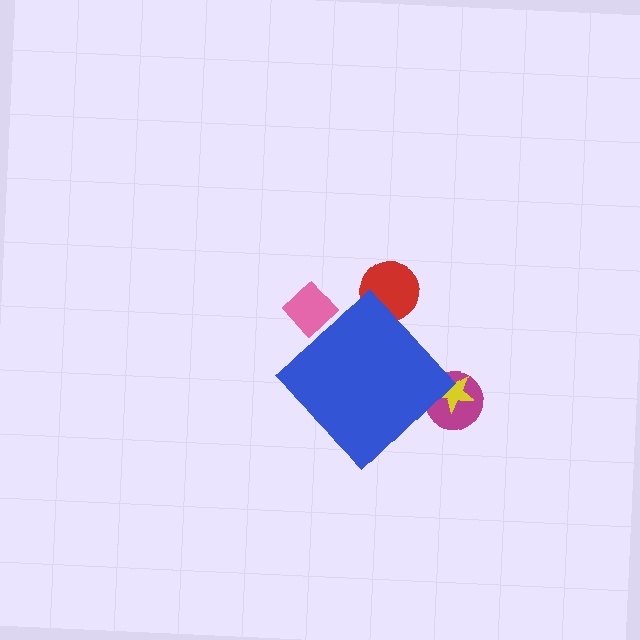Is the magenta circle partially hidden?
Yes, the magenta circle is partially hidden behind the blue diamond.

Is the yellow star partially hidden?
Yes, the yellow star is partially hidden behind the blue diamond.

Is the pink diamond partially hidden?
Yes, the pink diamond is partially hidden behind the blue diamond.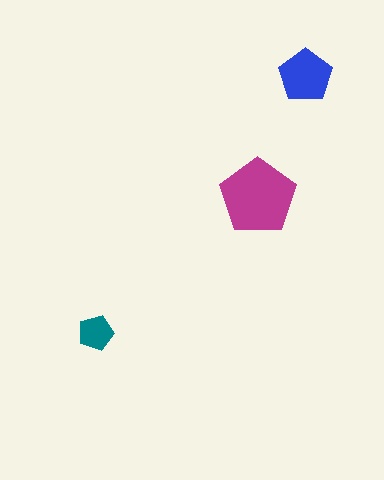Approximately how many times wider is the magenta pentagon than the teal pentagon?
About 2 times wider.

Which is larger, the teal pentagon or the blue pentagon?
The blue one.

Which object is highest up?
The blue pentagon is topmost.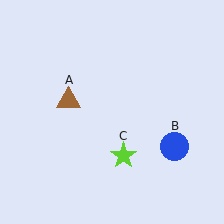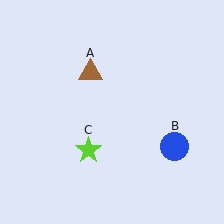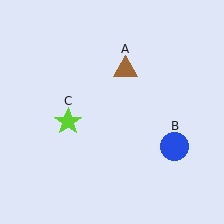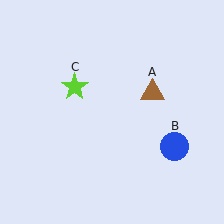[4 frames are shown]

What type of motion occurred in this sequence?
The brown triangle (object A), lime star (object C) rotated clockwise around the center of the scene.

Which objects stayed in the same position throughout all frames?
Blue circle (object B) remained stationary.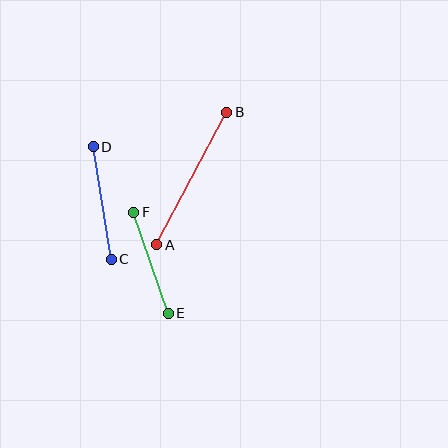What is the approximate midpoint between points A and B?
The midpoint is at approximately (192, 179) pixels.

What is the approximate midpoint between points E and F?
The midpoint is at approximately (151, 263) pixels.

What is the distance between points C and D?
The distance is approximately 114 pixels.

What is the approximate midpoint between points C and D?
The midpoint is at approximately (102, 203) pixels.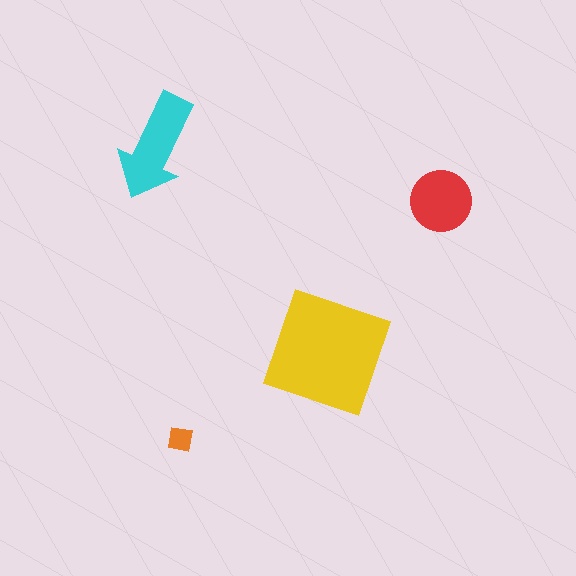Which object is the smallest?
The orange square.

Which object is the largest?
The yellow square.